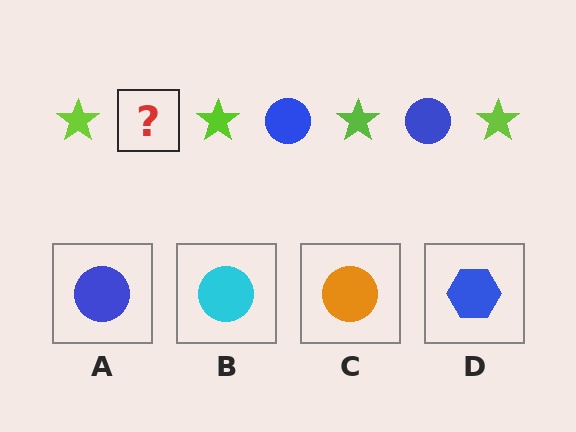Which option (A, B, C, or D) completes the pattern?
A.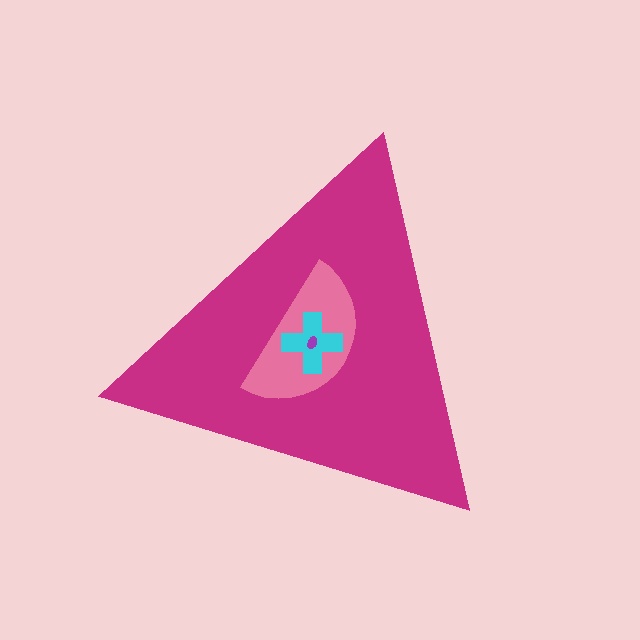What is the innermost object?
The purple ellipse.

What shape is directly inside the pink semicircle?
The cyan cross.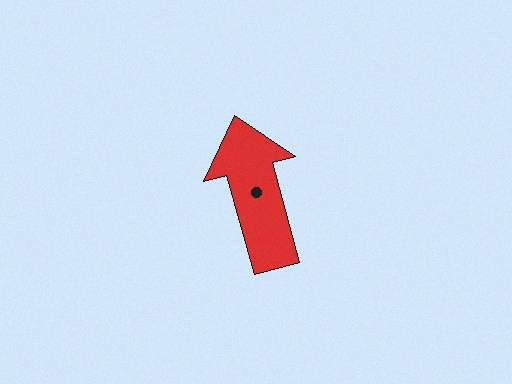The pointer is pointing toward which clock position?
Roughly 11 o'clock.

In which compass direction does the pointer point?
North.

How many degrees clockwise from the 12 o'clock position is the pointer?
Approximately 345 degrees.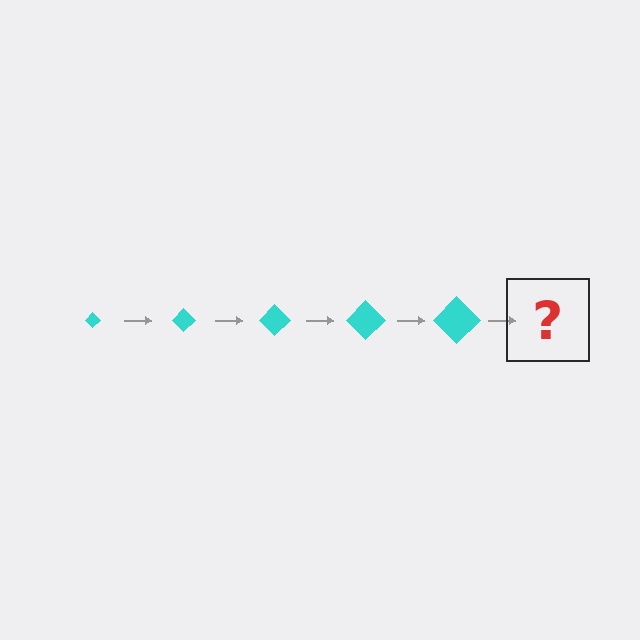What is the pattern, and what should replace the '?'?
The pattern is that the diamond gets progressively larger each step. The '?' should be a cyan diamond, larger than the previous one.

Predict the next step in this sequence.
The next step is a cyan diamond, larger than the previous one.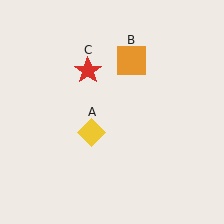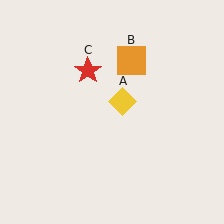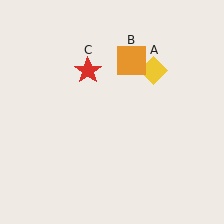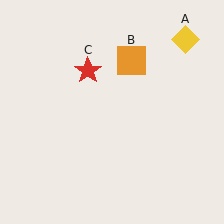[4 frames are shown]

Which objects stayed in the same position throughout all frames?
Orange square (object B) and red star (object C) remained stationary.